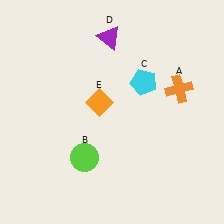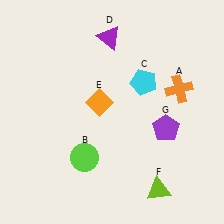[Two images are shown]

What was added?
A lime triangle (F), a purple pentagon (G) were added in Image 2.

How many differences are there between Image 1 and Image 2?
There are 2 differences between the two images.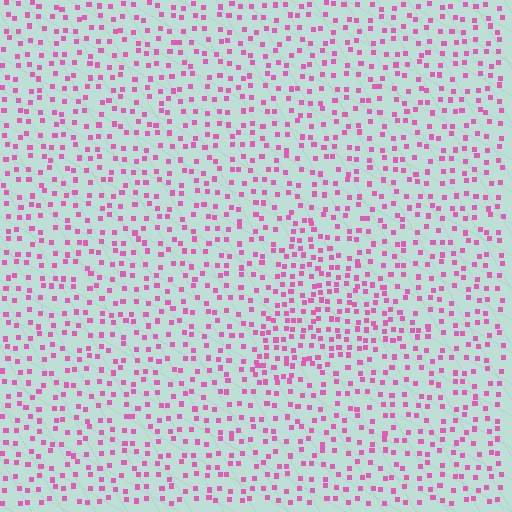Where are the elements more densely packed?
The elements are more densely packed inside the triangle boundary.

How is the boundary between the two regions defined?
The boundary is defined by a change in element density (approximately 1.7x ratio). All elements are the same color, size, and shape.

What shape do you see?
I see a triangle.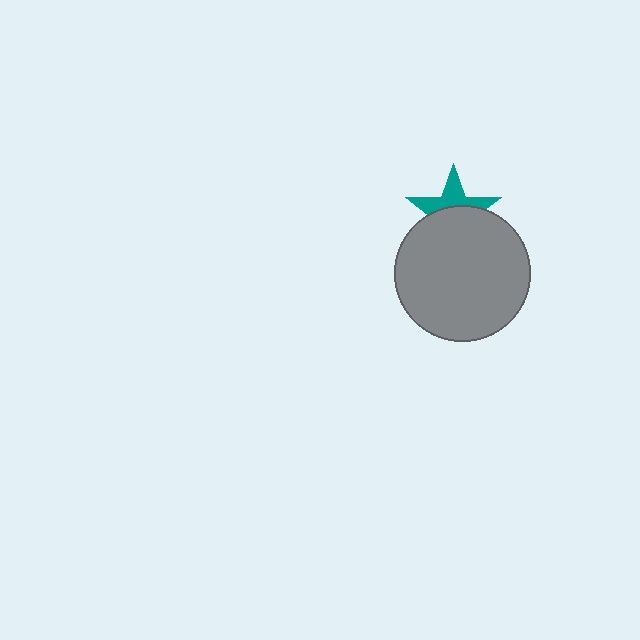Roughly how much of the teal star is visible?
A small part of it is visible (roughly 43%).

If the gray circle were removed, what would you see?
You would see the complete teal star.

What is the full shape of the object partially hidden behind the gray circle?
The partially hidden object is a teal star.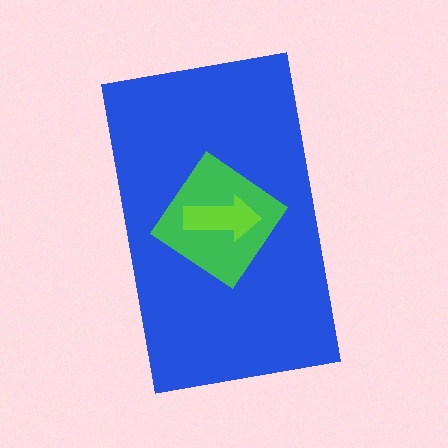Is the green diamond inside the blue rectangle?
Yes.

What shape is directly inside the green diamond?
The lime arrow.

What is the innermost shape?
The lime arrow.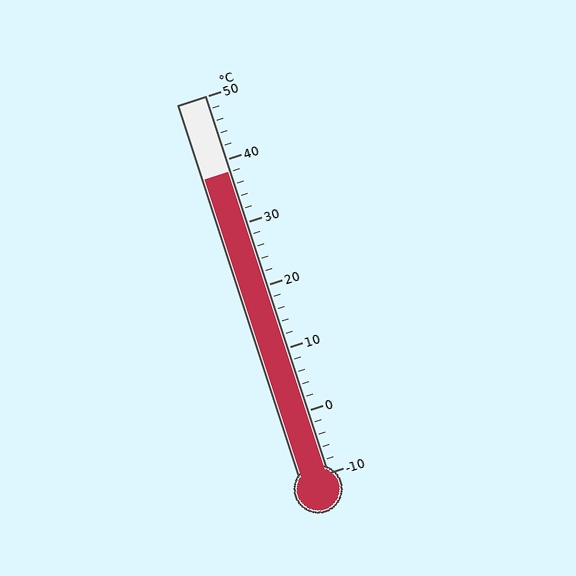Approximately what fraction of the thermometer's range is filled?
The thermometer is filled to approximately 80% of its range.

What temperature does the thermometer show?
The thermometer shows approximately 38°C.